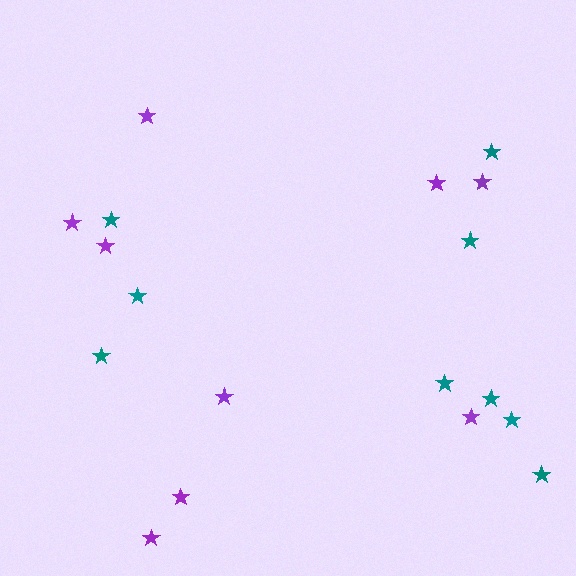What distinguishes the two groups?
There are 2 groups: one group of purple stars (9) and one group of teal stars (9).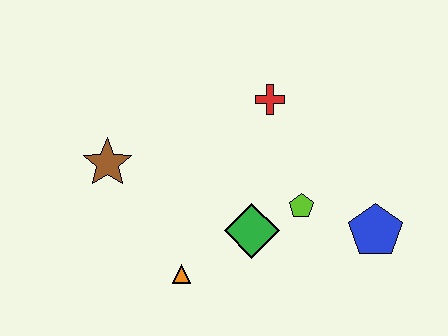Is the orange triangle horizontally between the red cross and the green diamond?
No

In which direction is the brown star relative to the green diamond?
The brown star is to the left of the green diamond.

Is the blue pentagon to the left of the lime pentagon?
No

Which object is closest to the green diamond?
The lime pentagon is closest to the green diamond.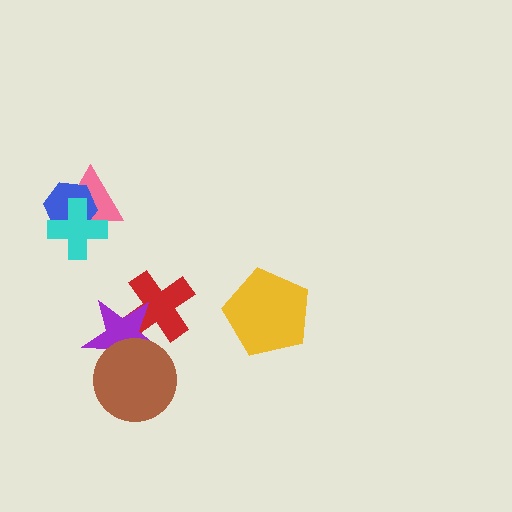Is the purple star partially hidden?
Yes, it is partially covered by another shape.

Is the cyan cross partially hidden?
No, no other shape covers it.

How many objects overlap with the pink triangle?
2 objects overlap with the pink triangle.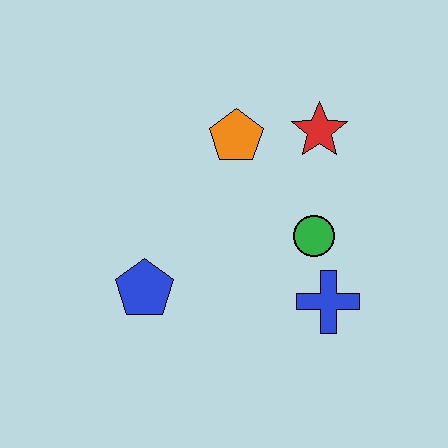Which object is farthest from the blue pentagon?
The red star is farthest from the blue pentagon.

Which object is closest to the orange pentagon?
The red star is closest to the orange pentagon.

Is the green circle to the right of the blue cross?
No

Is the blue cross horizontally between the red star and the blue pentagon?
No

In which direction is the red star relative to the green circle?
The red star is above the green circle.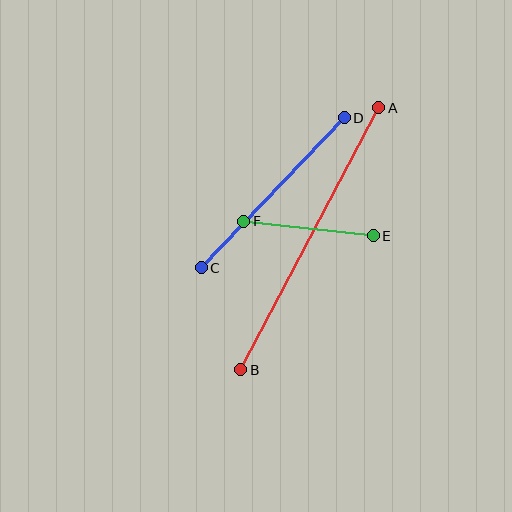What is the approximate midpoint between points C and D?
The midpoint is at approximately (273, 193) pixels.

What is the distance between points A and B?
The distance is approximately 296 pixels.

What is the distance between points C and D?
The distance is approximately 207 pixels.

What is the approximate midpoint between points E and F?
The midpoint is at approximately (309, 229) pixels.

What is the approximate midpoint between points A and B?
The midpoint is at approximately (310, 239) pixels.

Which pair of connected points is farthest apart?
Points A and B are farthest apart.